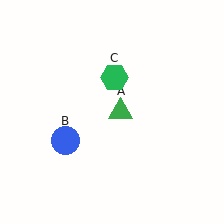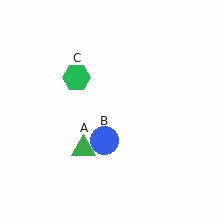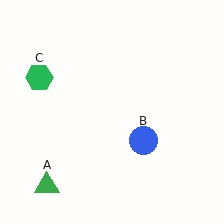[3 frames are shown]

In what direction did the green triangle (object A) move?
The green triangle (object A) moved down and to the left.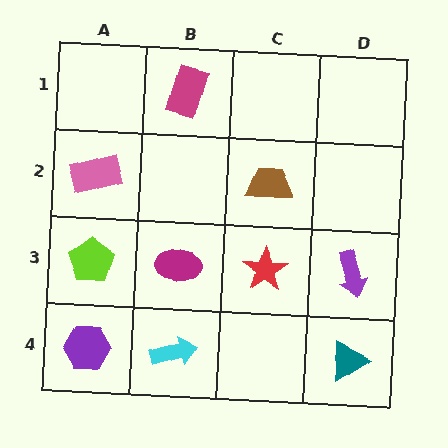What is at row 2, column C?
A brown trapezoid.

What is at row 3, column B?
A magenta ellipse.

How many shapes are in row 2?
2 shapes.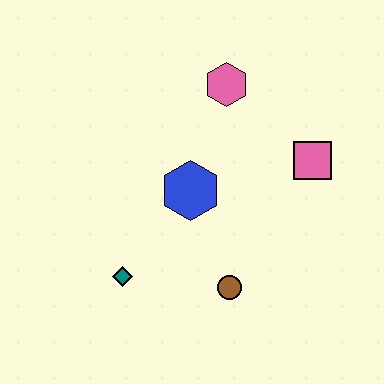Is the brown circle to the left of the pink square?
Yes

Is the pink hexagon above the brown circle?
Yes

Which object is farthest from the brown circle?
The pink hexagon is farthest from the brown circle.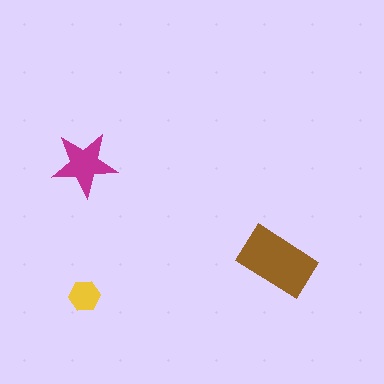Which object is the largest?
The brown rectangle.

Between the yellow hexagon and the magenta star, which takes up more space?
The magenta star.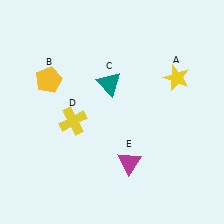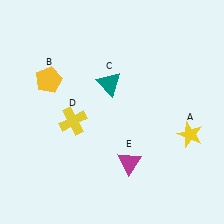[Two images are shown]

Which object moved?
The yellow star (A) moved down.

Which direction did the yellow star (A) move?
The yellow star (A) moved down.